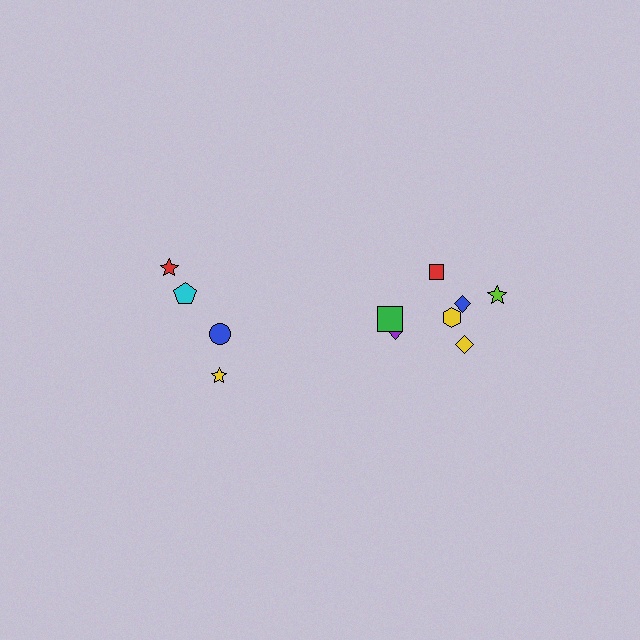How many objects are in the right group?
There are 7 objects.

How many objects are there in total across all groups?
There are 11 objects.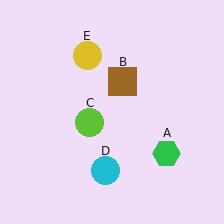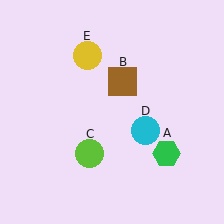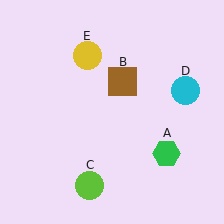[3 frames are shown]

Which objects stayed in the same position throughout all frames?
Green hexagon (object A) and brown square (object B) and yellow circle (object E) remained stationary.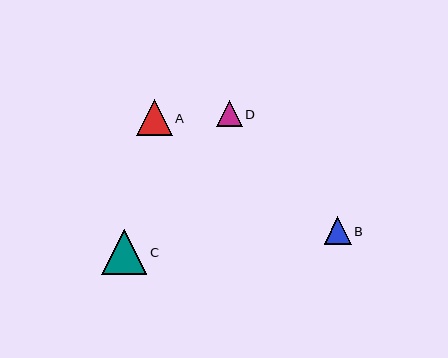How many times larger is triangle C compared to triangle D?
Triangle C is approximately 1.8 times the size of triangle D.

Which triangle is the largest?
Triangle C is the largest with a size of approximately 45 pixels.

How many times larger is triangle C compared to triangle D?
Triangle C is approximately 1.8 times the size of triangle D.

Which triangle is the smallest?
Triangle D is the smallest with a size of approximately 25 pixels.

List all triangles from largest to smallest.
From largest to smallest: C, A, B, D.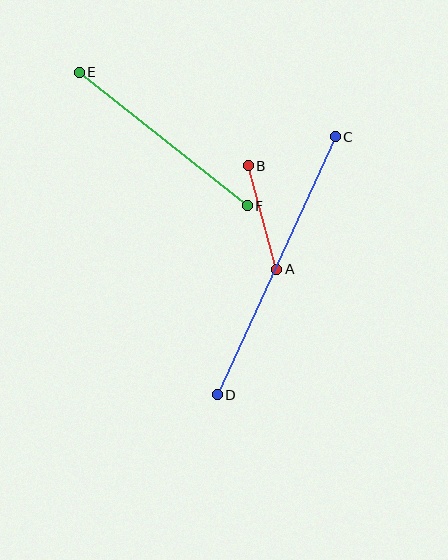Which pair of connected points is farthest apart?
Points C and D are farthest apart.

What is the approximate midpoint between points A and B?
The midpoint is at approximately (263, 218) pixels.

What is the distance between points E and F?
The distance is approximately 214 pixels.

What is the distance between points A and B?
The distance is approximately 107 pixels.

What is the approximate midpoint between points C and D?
The midpoint is at approximately (276, 266) pixels.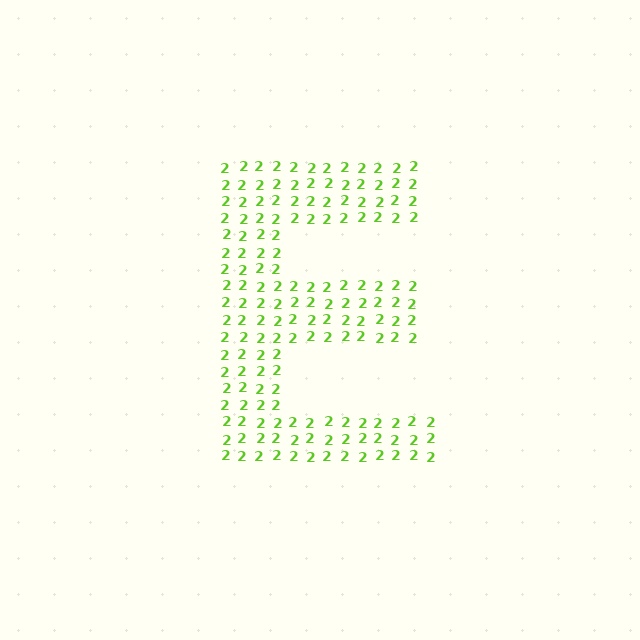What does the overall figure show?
The overall figure shows the letter E.